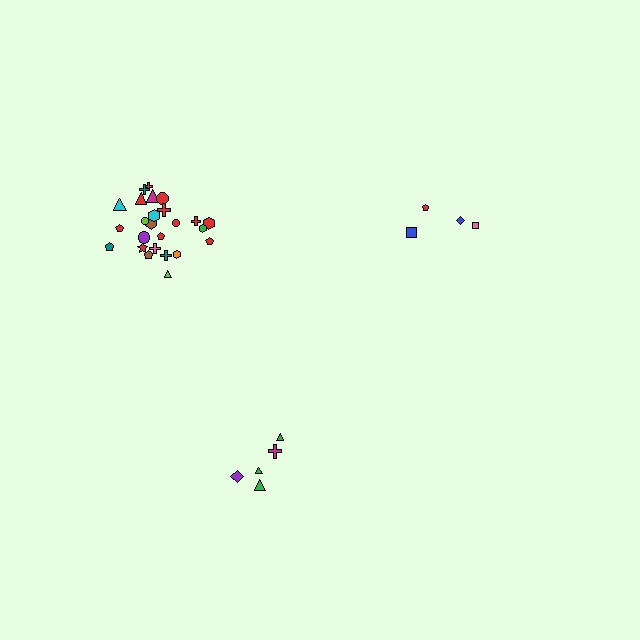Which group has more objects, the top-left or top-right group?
The top-left group.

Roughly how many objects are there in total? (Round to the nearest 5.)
Roughly 35 objects in total.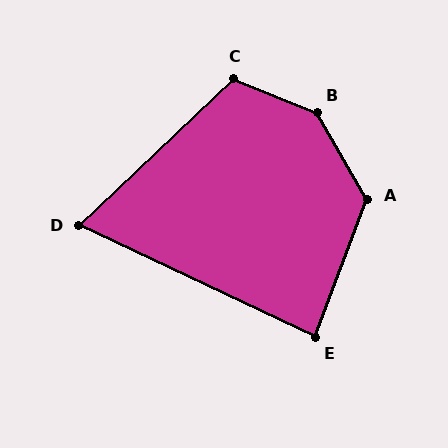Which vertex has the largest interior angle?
B, at approximately 142 degrees.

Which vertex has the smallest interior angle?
D, at approximately 69 degrees.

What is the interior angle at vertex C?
Approximately 115 degrees (obtuse).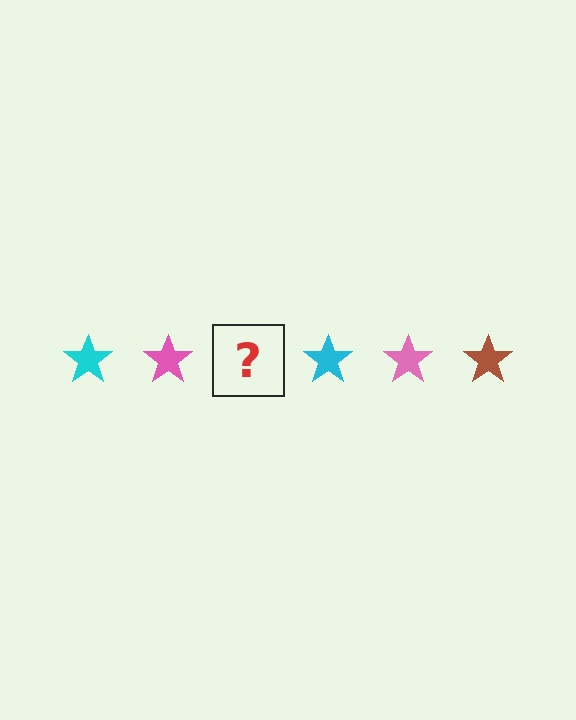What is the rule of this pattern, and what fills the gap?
The rule is that the pattern cycles through cyan, pink, brown stars. The gap should be filled with a brown star.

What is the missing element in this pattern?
The missing element is a brown star.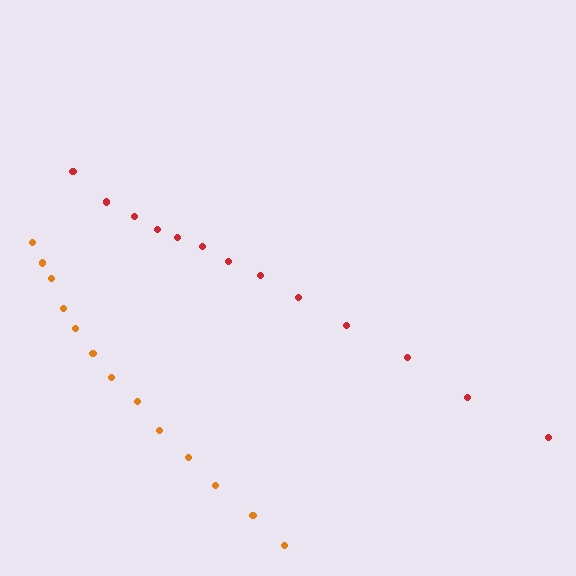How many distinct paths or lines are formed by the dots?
There are 2 distinct paths.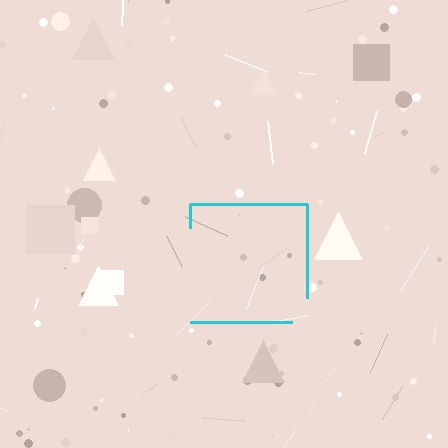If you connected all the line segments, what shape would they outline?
They would outline a square.